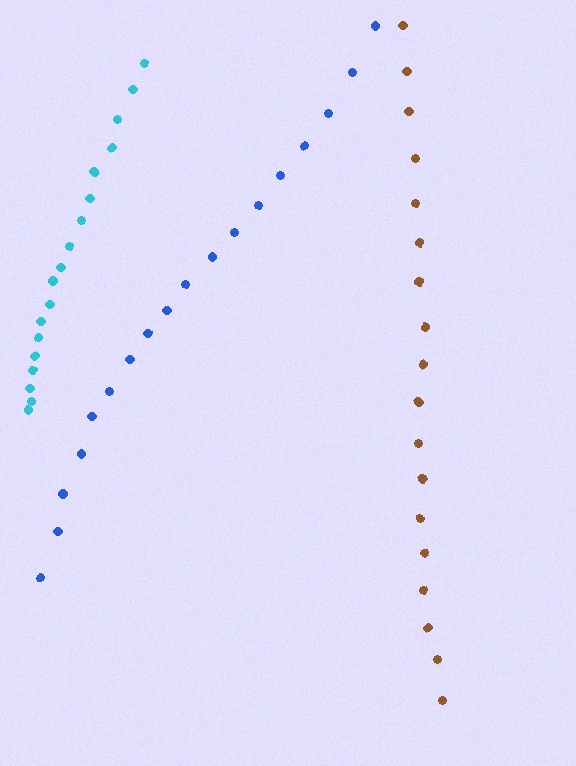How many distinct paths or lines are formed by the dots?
There are 3 distinct paths.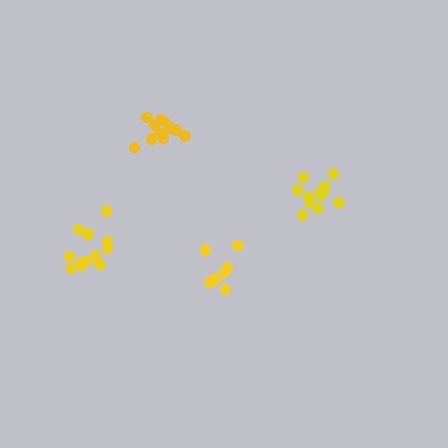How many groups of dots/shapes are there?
There are 4 groups.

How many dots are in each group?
Group 1: 7 dots, Group 2: 12 dots, Group 3: 11 dots, Group 4: 12 dots (42 total).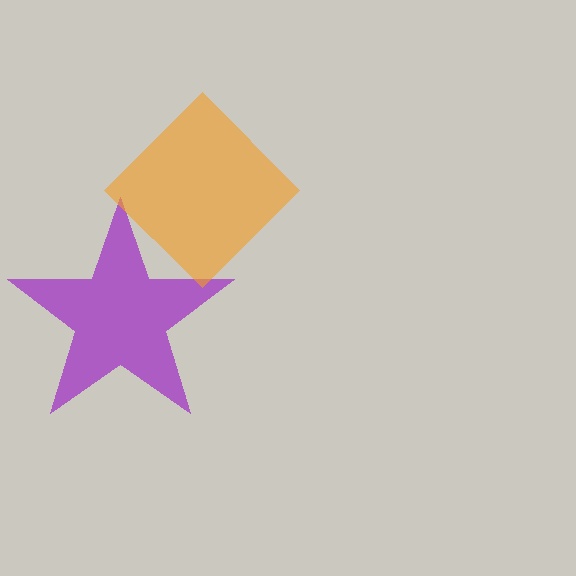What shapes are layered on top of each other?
The layered shapes are: a purple star, an orange diamond.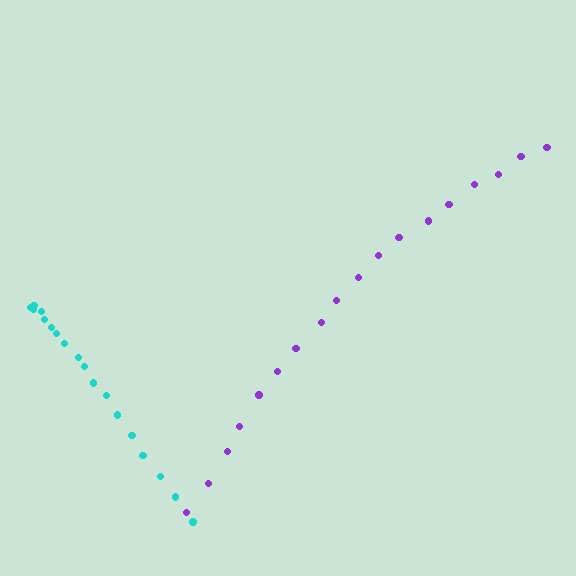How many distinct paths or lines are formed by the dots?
There are 2 distinct paths.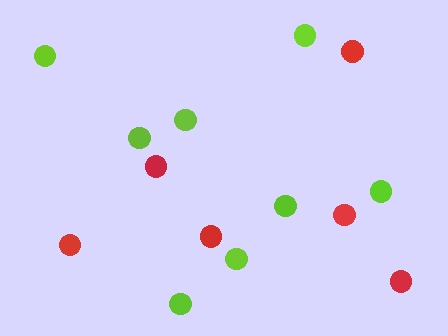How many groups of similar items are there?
There are 2 groups: one group of red circles (6) and one group of lime circles (8).